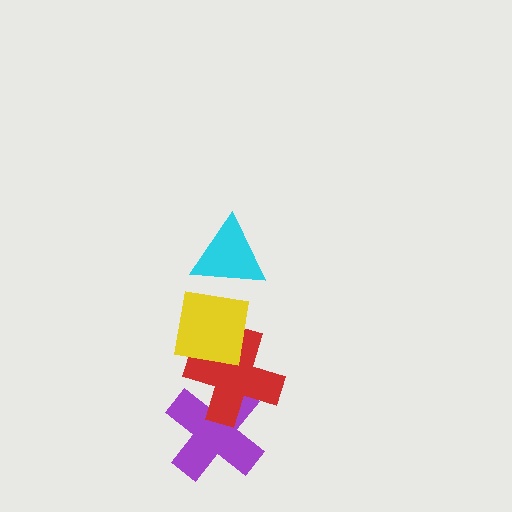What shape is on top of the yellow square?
The cyan triangle is on top of the yellow square.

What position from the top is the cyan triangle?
The cyan triangle is 1st from the top.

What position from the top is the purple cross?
The purple cross is 4th from the top.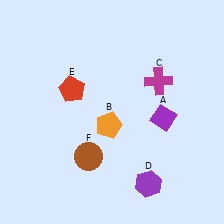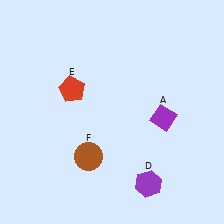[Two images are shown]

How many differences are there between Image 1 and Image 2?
There are 2 differences between the two images.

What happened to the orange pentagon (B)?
The orange pentagon (B) was removed in Image 2. It was in the bottom-left area of Image 1.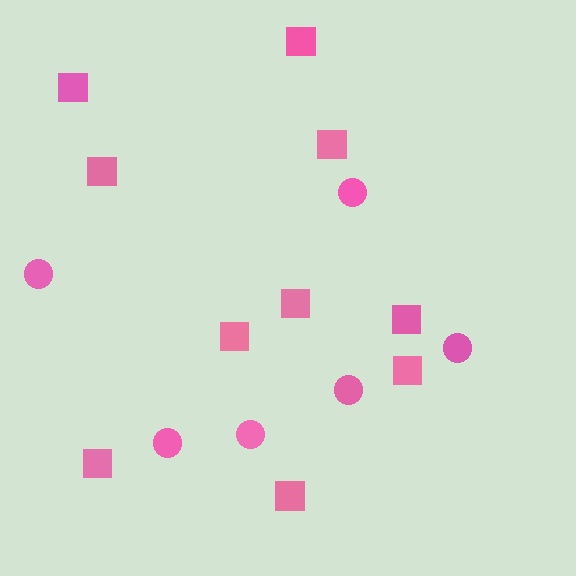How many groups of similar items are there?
There are 2 groups: one group of circles (6) and one group of squares (10).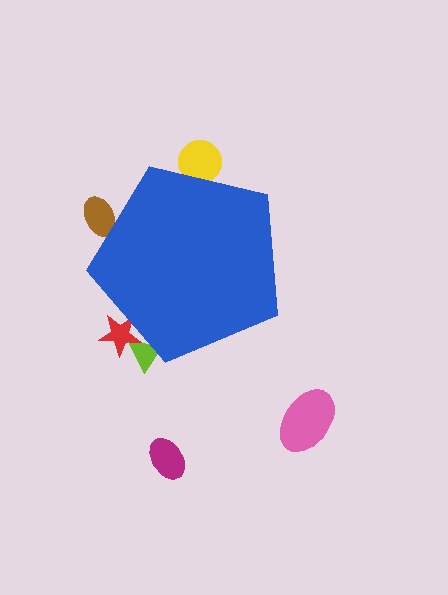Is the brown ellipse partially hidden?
Yes, the brown ellipse is partially hidden behind the blue pentagon.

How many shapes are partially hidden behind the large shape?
4 shapes are partially hidden.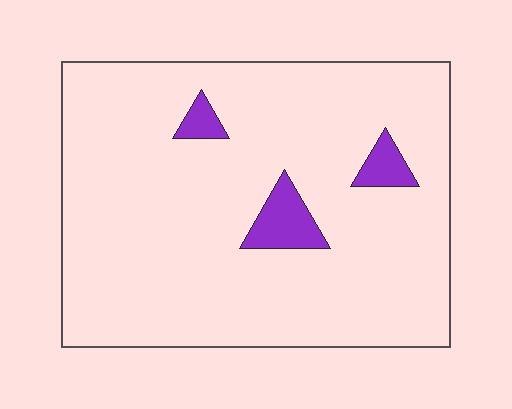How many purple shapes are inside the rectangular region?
3.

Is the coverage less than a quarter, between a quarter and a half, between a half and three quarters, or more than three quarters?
Less than a quarter.